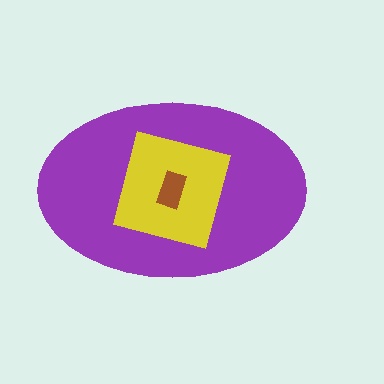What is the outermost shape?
The purple ellipse.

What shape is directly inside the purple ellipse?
The yellow square.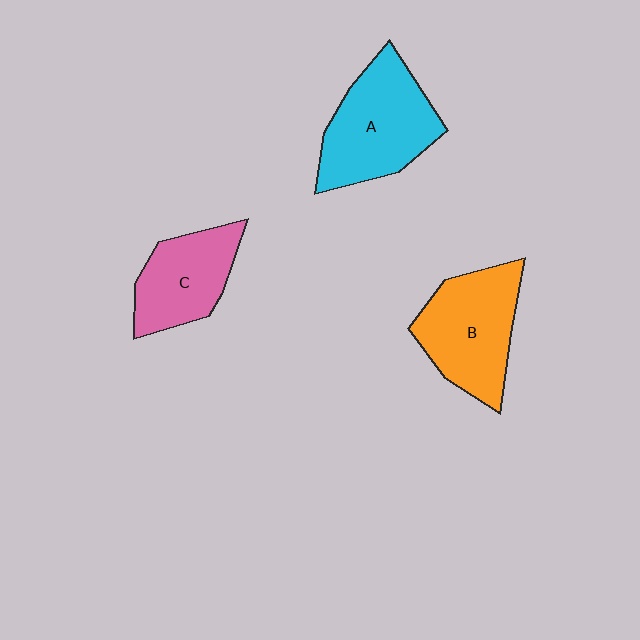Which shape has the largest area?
Shape A (cyan).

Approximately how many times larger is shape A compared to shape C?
Approximately 1.4 times.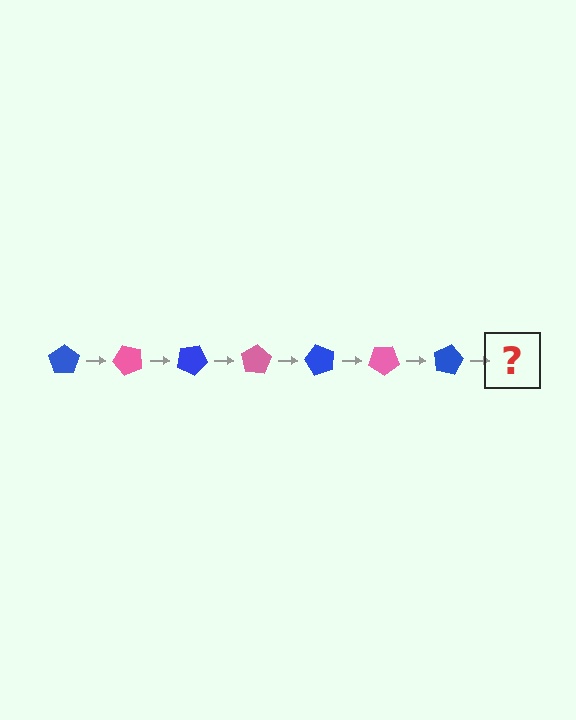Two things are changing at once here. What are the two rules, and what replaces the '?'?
The two rules are that it rotates 50 degrees each step and the color cycles through blue and pink. The '?' should be a pink pentagon, rotated 350 degrees from the start.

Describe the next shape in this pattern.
It should be a pink pentagon, rotated 350 degrees from the start.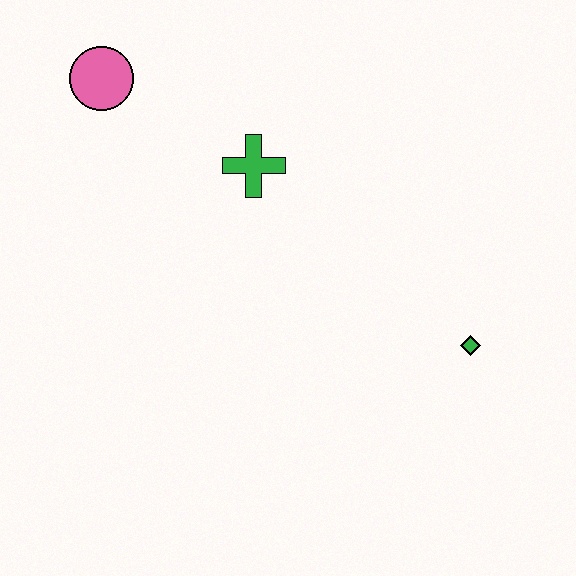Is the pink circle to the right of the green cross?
No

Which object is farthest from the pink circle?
The green diamond is farthest from the pink circle.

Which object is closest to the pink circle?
The green cross is closest to the pink circle.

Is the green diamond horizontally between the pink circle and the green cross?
No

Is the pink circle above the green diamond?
Yes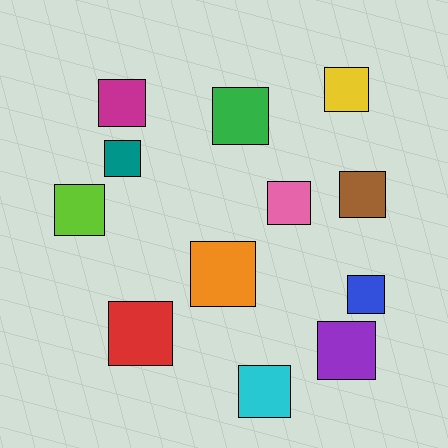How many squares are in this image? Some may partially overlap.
There are 12 squares.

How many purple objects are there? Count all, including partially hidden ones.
There is 1 purple object.